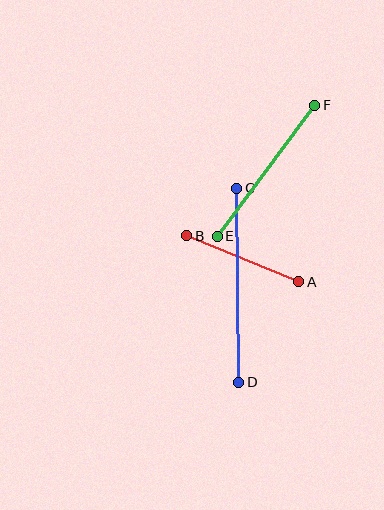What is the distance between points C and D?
The distance is approximately 194 pixels.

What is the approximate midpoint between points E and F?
The midpoint is at approximately (266, 171) pixels.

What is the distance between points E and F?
The distance is approximately 163 pixels.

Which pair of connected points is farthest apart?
Points C and D are farthest apart.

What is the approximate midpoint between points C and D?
The midpoint is at approximately (238, 285) pixels.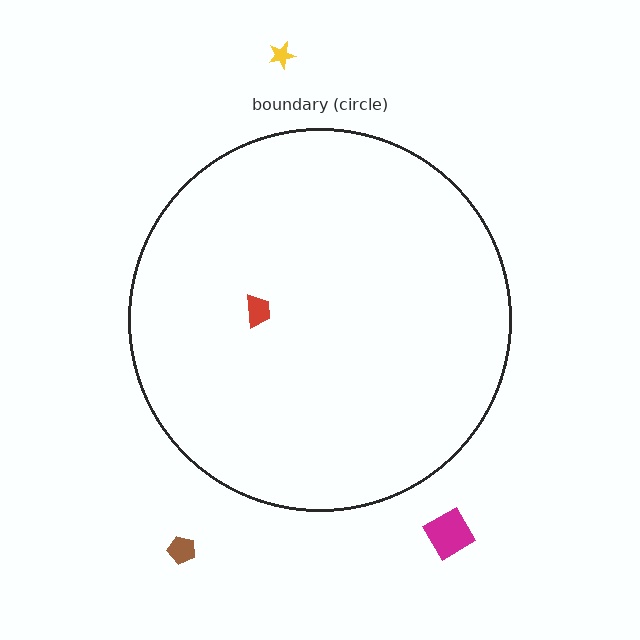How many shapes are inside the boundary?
1 inside, 3 outside.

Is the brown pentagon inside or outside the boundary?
Outside.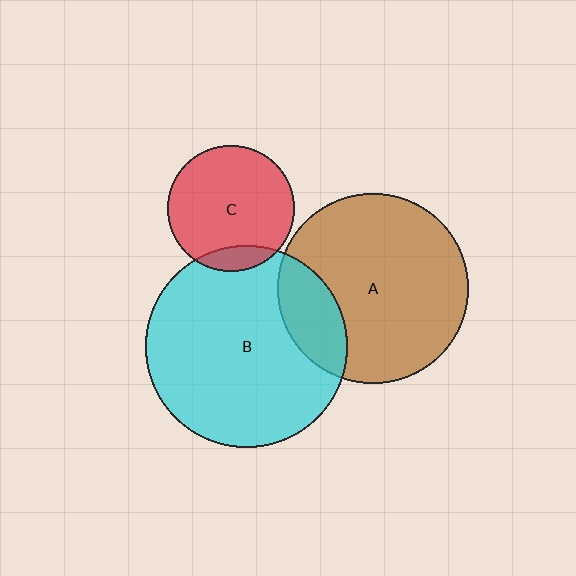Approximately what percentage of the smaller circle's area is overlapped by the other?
Approximately 10%.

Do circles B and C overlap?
Yes.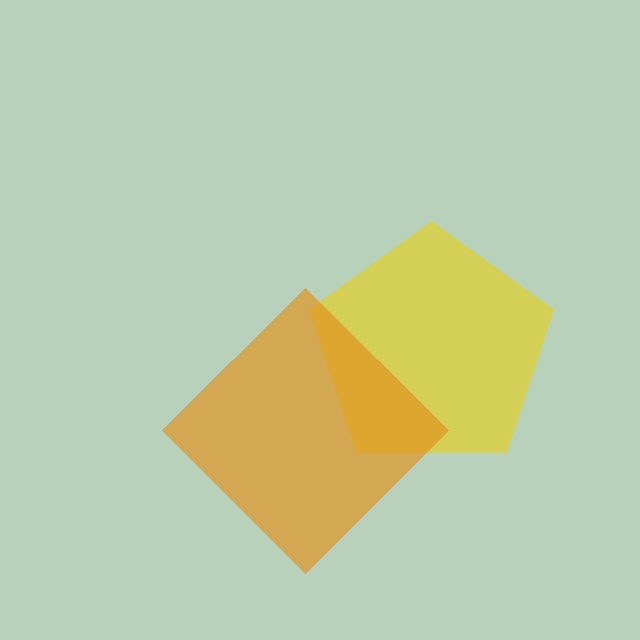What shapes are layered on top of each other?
The layered shapes are: a yellow pentagon, an orange diamond.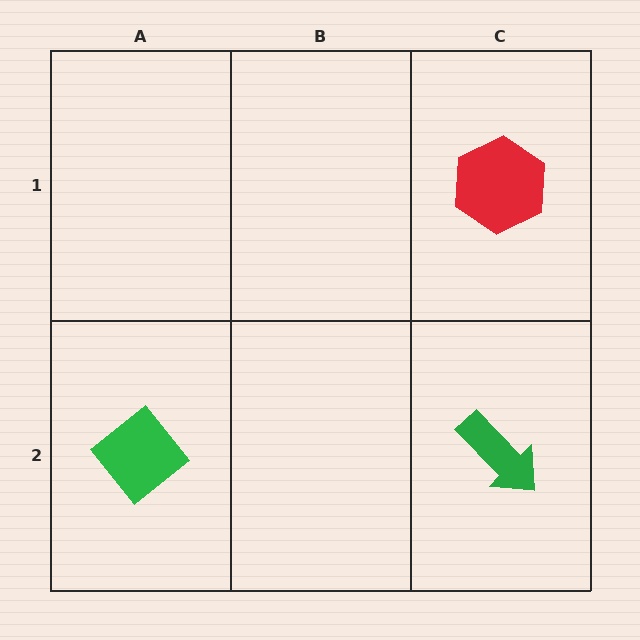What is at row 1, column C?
A red hexagon.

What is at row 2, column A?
A green diamond.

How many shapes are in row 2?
2 shapes.